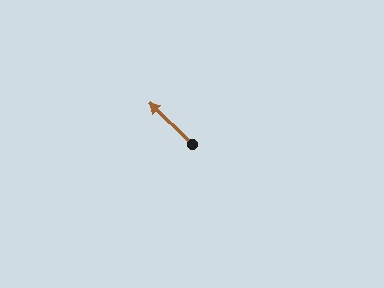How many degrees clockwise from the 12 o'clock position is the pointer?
Approximately 314 degrees.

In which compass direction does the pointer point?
Northwest.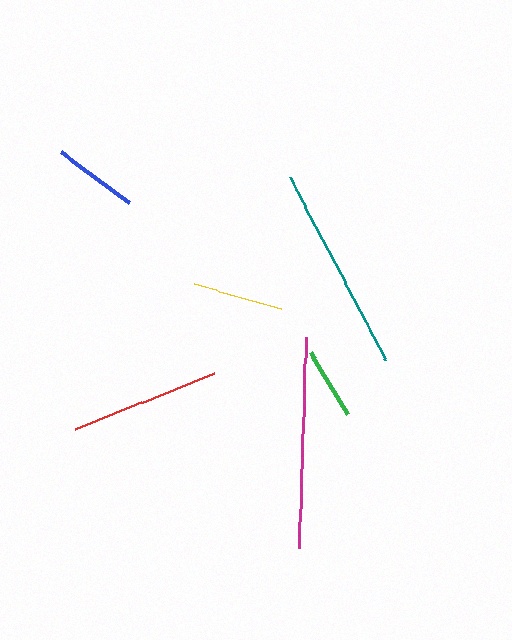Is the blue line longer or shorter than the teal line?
The teal line is longer than the blue line.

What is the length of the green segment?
The green segment is approximately 73 pixels long.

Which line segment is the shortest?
The green line is the shortest at approximately 73 pixels.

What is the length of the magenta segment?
The magenta segment is approximately 211 pixels long.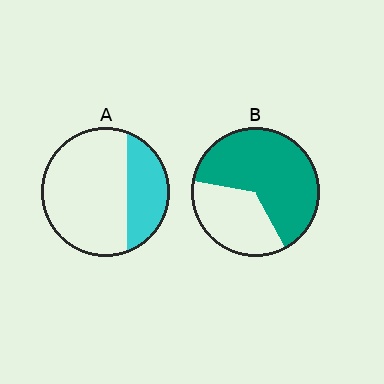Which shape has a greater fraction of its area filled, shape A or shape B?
Shape B.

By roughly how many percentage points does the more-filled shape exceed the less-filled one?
By roughly 35 percentage points (B over A).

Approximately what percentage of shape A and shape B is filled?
A is approximately 30% and B is approximately 65%.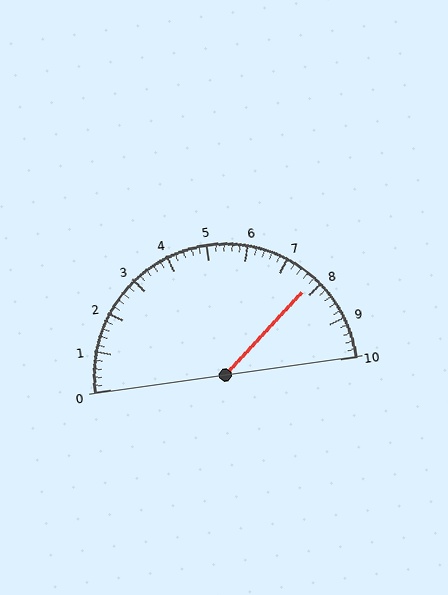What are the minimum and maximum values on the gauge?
The gauge ranges from 0 to 10.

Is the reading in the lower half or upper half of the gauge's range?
The reading is in the upper half of the range (0 to 10).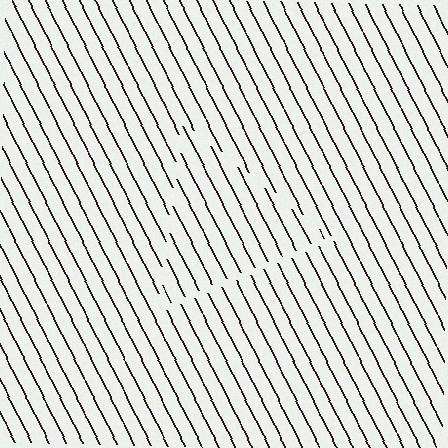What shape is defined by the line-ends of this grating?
An illusory triangle. The interior of the shape contains the same grating, shifted by half a period — the contour is defined by the phase discontinuity where line-ends from the inner and outer gratings abut.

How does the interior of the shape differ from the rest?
The interior of the shape contains the same grating, shifted by half a period — the contour is defined by the phase discontinuity where line-ends from the inner and outer gratings abut.